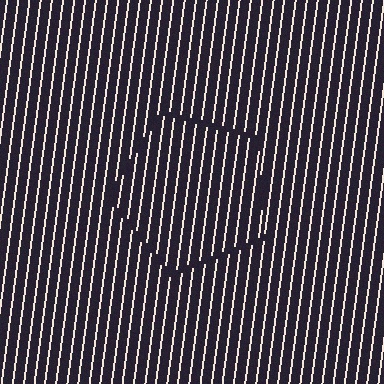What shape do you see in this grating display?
An illusory pentagon. The interior of the shape contains the same grating, shifted by half a period — the contour is defined by the phase discontinuity where line-ends from the inner and outer gratings abut.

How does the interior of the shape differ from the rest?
The interior of the shape contains the same grating, shifted by half a period — the contour is defined by the phase discontinuity where line-ends from the inner and outer gratings abut.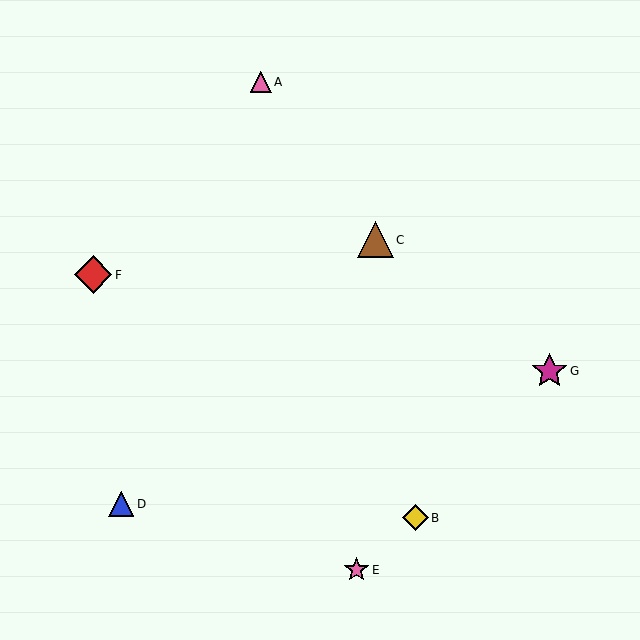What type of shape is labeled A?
Shape A is a pink triangle.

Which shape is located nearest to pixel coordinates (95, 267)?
The red diamond (labeled F) at (93, 275) is nearest to that location.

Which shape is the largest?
The red diamond (labeled F) is the largest.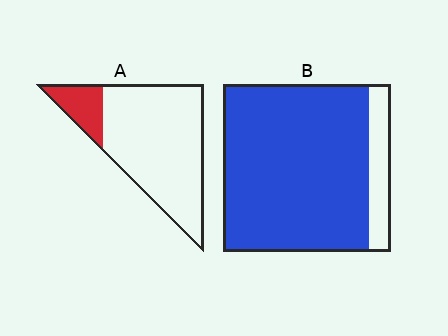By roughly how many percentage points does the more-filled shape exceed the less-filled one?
By roughly 70 percentage points (B over A).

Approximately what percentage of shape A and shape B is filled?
A is approximately 15% and B is approximately 85%.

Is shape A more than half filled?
No.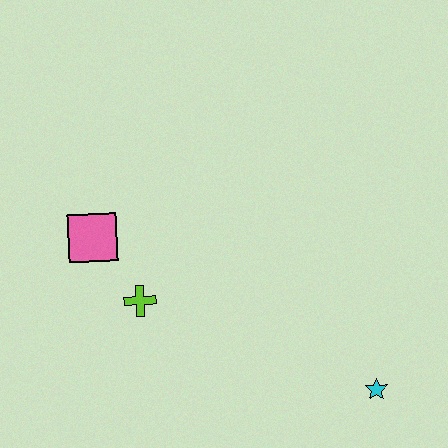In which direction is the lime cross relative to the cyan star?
The lime cross is to the left of the cyan star.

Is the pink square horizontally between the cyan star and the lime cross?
No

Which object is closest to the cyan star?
The lime cross is closest to the cyan star.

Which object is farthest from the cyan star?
The pink square is farthest from the cyan star.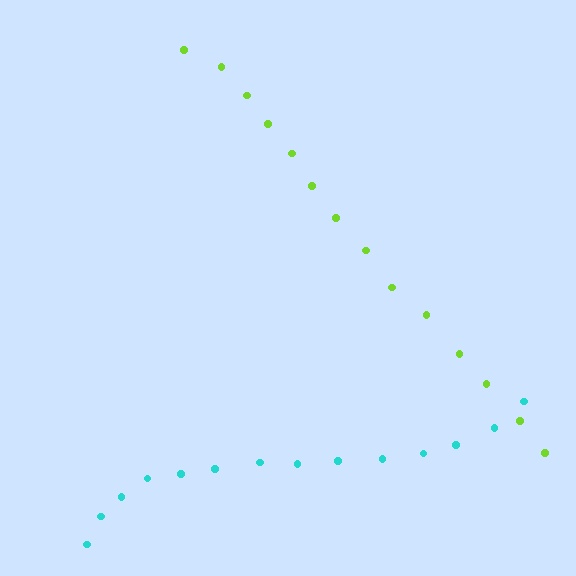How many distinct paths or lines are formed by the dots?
There are 2 distinct paths.